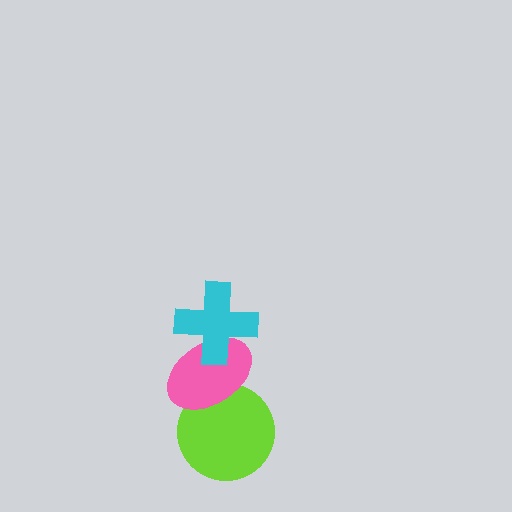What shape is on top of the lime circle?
The pink ellipse is on top of the lime circle.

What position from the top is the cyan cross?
The cyan cross is 1st from the top.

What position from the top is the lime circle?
The lime circle is 3rd from the top.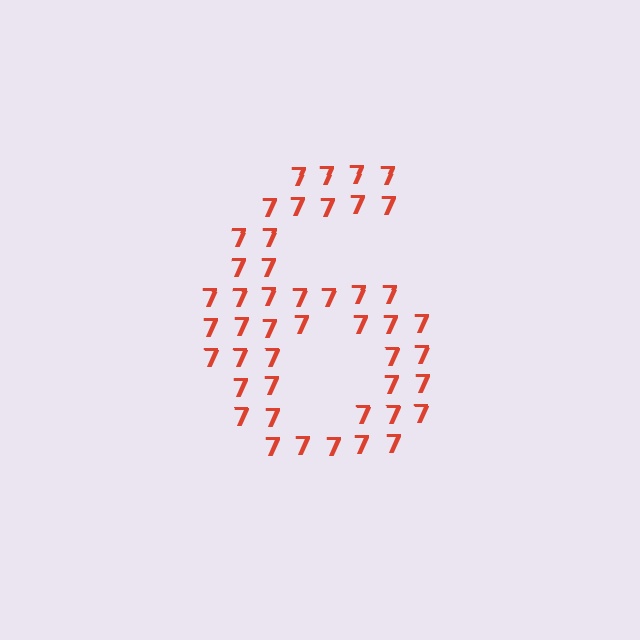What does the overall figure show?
The overall figure shows the digit 6.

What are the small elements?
The small elements are digit 7's.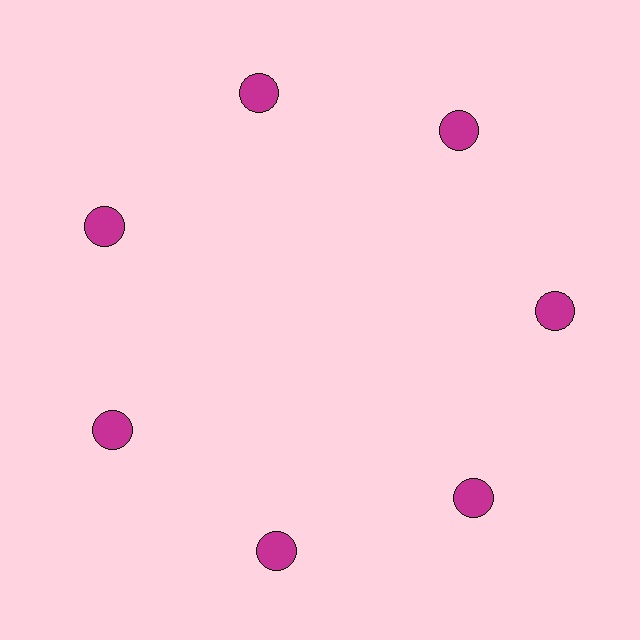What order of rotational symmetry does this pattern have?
This pattern has 7-fold rotational symmetry.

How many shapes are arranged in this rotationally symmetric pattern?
There are 7 shapes, arranged in 7 groups of 1.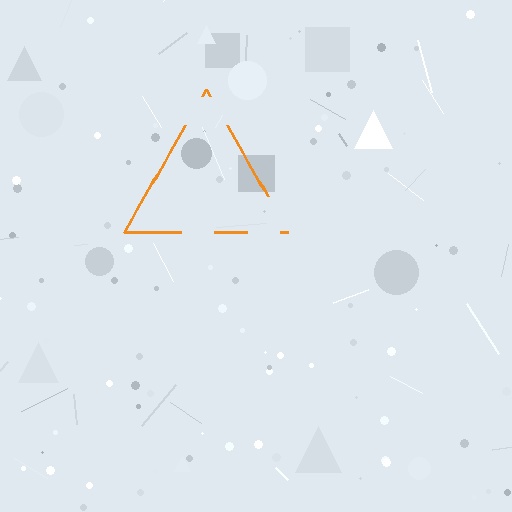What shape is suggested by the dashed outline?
The dashed outline suggests a triangle.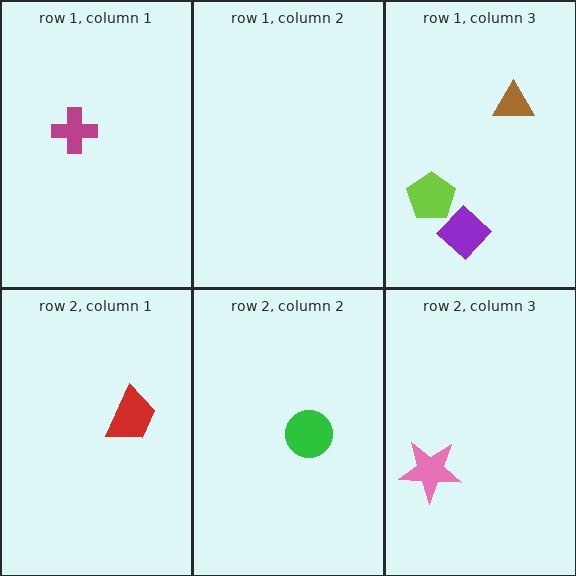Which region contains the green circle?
The row 2, column 2 region.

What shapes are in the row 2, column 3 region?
The pink star.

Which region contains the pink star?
The row 2, column 3 region.